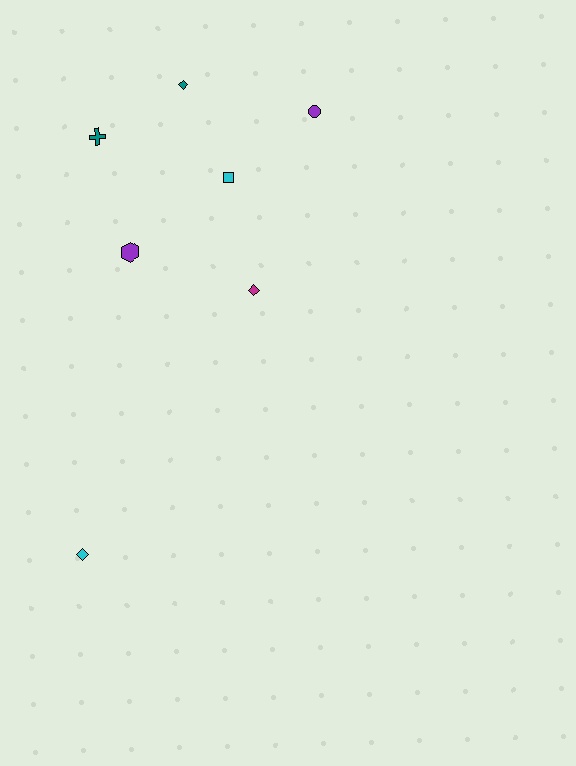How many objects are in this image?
There are 7 objects.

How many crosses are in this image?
There is 1 cross.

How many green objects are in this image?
There are no green objects.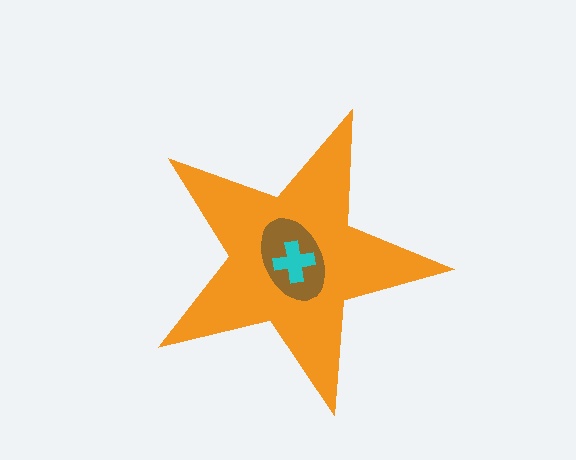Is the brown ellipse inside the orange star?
Yes.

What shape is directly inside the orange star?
The brown ellipse.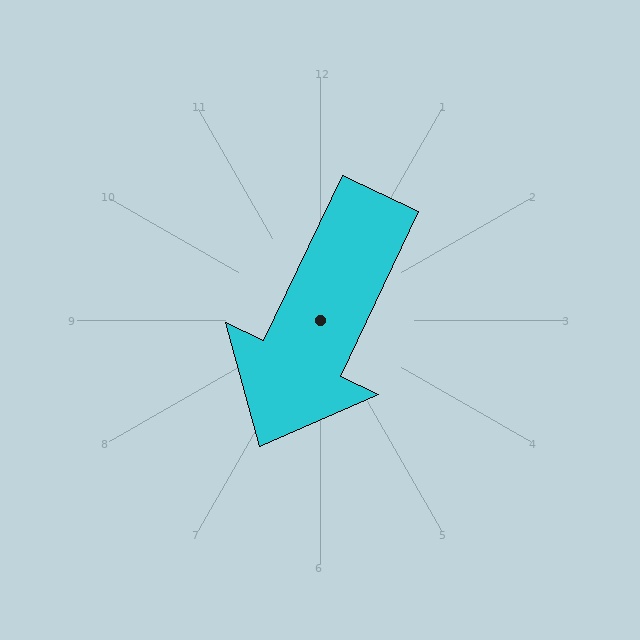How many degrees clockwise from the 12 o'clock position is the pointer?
Approximately 205 degrees.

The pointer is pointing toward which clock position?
Roughly 7 o'clock.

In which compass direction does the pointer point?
Southwest.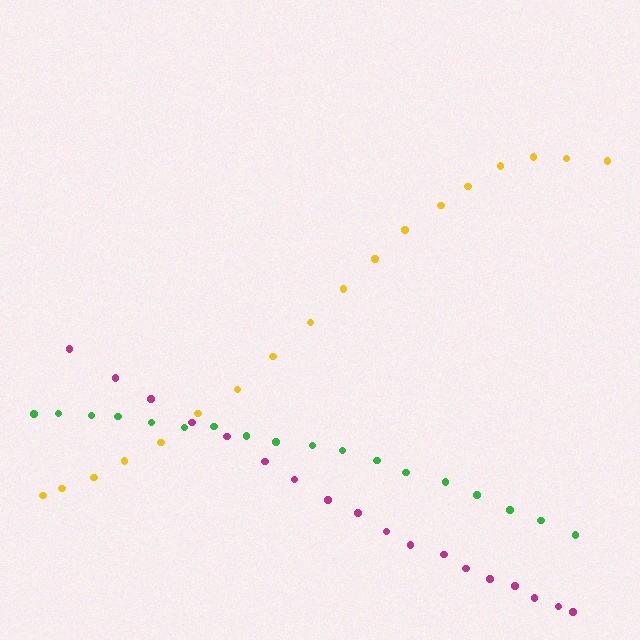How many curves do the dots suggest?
There are 3 distinct paths.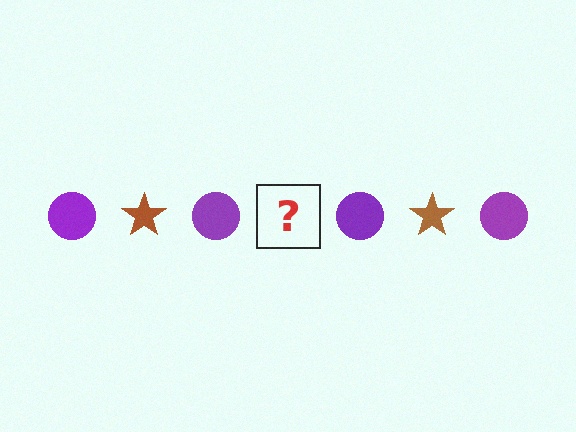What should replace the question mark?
The question mark should be replaced with a brown star.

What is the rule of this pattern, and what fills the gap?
The rule is that the pattern alternates between purple circle and brown star. The gap should be filled with a brown star.